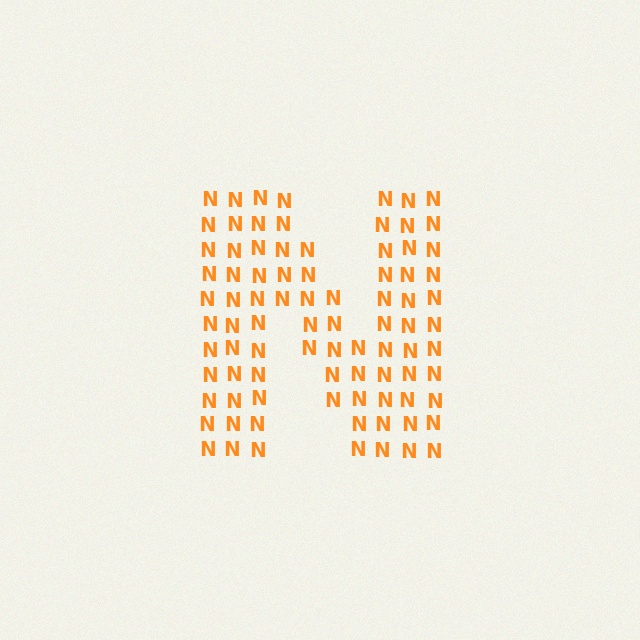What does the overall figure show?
The overall figure shows the letter N.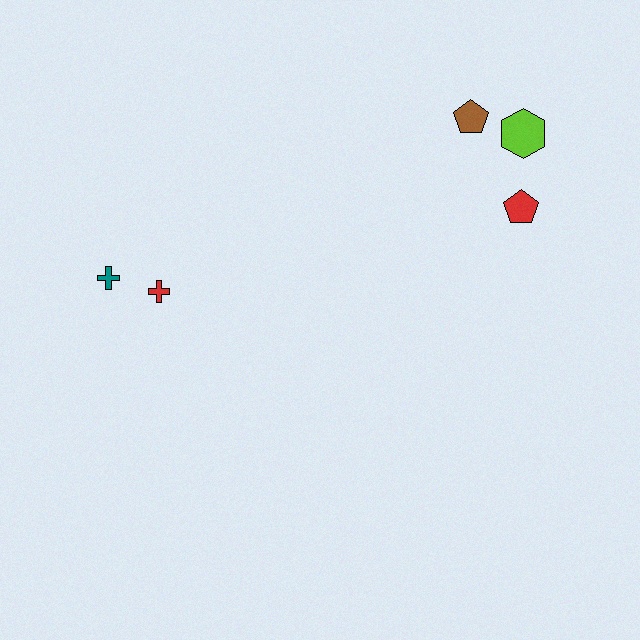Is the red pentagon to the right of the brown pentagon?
Yes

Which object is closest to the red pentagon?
The lime hexagon is closest to the red pentagon.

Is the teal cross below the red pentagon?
Yes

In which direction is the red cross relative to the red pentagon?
The red cross is to the left of the red pentagon.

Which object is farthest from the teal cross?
The lime hexagon is farthest from the teal cross.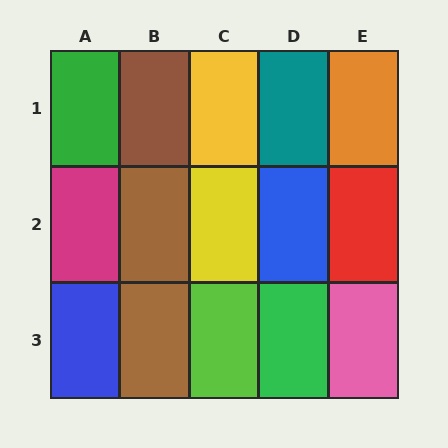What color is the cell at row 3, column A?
Blue.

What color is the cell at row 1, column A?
Green.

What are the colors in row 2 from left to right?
Magenta, brown, yellow, blue, red.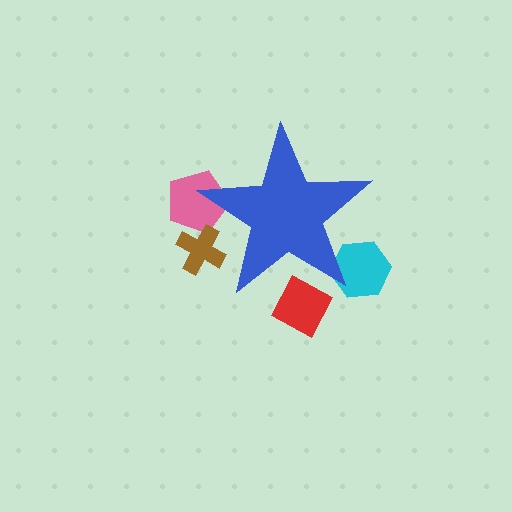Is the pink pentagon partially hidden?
Yes, the pink pentagon is partially hidden behind the blue star.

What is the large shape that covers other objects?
A blue star.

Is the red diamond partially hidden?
Yes, the red diamond is partially hidden behind the blue star.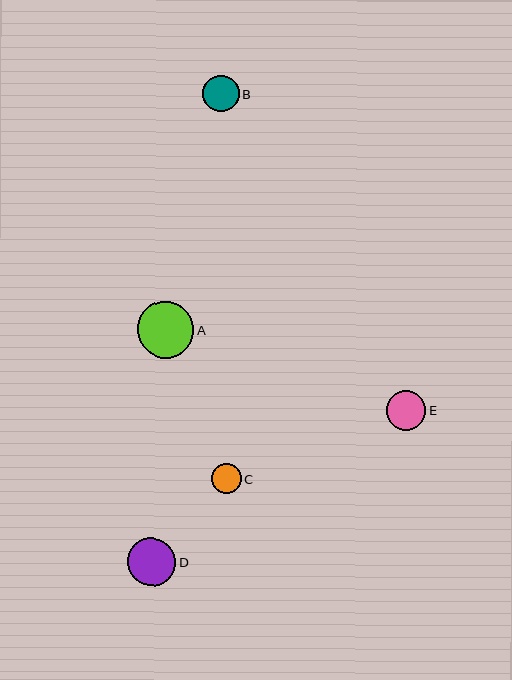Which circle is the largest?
Circle A is the largest with a size of approximately 56 pixels.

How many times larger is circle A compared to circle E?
Circle A is approximately 1.4 times the size of circle E.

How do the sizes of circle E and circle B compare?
Circle E and circle B are approximately the same size.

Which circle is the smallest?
Circle C is the smallest with a size of approximately 30 pixels.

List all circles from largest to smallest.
From largest to smallest: A, D, E, B, C.